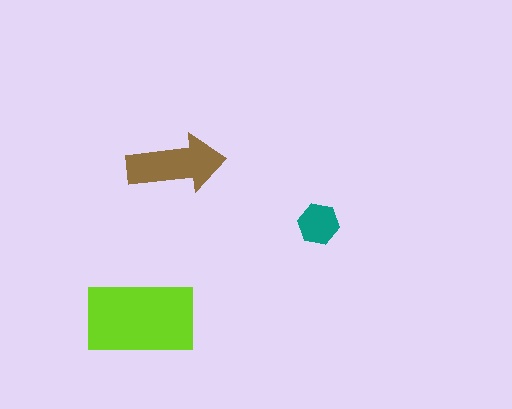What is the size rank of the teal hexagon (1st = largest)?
3rd.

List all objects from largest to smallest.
The lime rectangle, the brown arrow, the teal hexagon.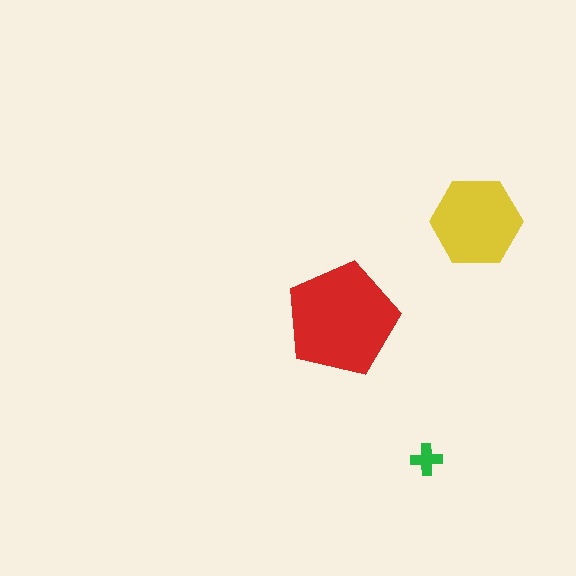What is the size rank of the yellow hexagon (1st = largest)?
2nd.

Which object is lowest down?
The green cross is bottommost.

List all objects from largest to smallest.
The red pentagon, the yellow hexagon, the green cross.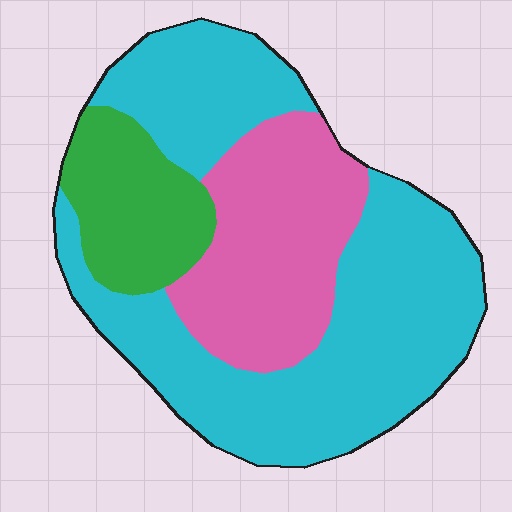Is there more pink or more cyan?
Cyan.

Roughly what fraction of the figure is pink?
Pink covers 26% of the figure.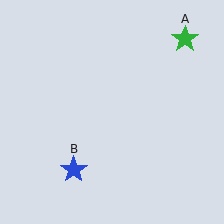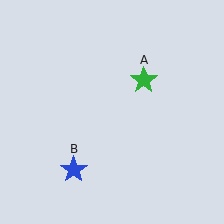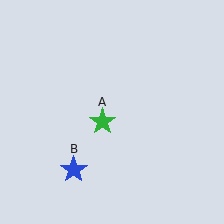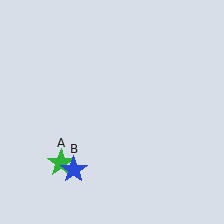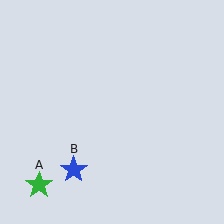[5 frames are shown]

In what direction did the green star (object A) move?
The green star (object A) moved down and to the left.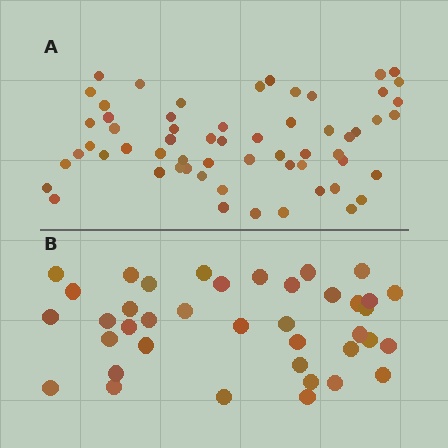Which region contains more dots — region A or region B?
Region A (the top region) has more dots.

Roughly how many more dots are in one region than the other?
Region A has approximately 20 more dots than region B.